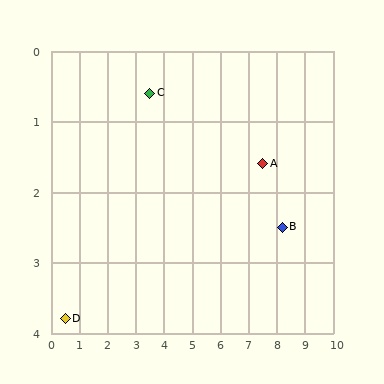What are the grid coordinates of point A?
Point A is at approximately (7.5, 1.6).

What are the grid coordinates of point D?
Point D is at approximately (0.5, 3.8).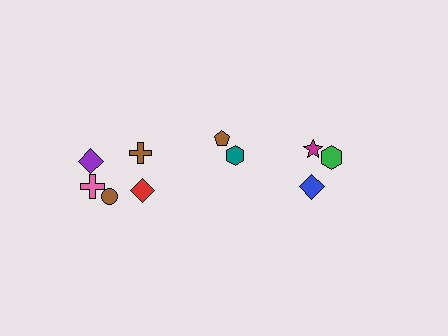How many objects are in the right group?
There are 3 objects.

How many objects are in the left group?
There are 7 objects.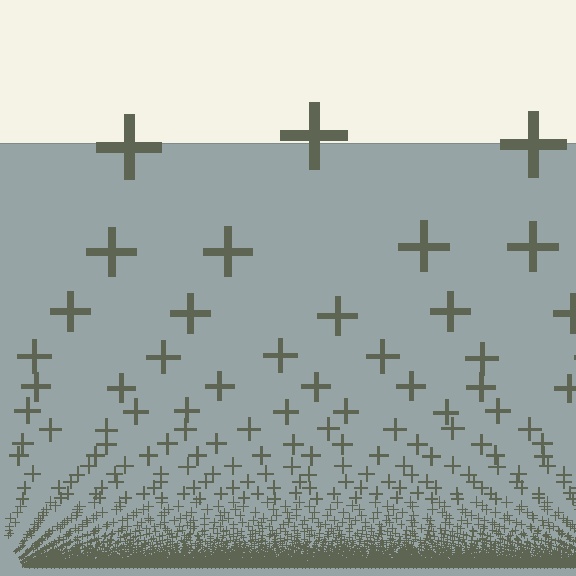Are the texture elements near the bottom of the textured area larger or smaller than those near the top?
Smaller. The gradient is inverted — elements near the bottom are smaller and denser.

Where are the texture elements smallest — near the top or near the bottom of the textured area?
Near the bottom.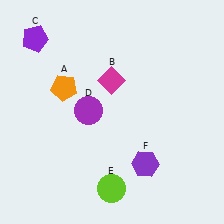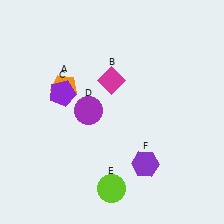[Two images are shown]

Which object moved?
The purple pentagon (C) moved down.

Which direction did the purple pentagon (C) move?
The purple pentagon (C) moved down.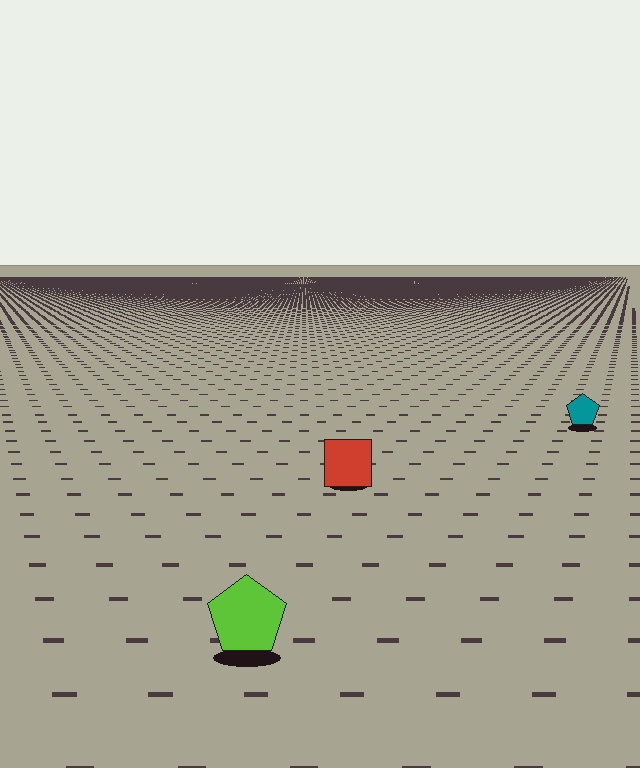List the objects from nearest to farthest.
From nearest to farthest: the lime pentagon, the red square, the teal pentagon.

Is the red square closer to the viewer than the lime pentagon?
No. The lime pentagon is closer — you can tell from the texture gradient: the ground texture is coarser near it.